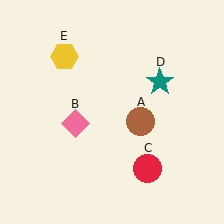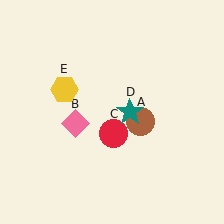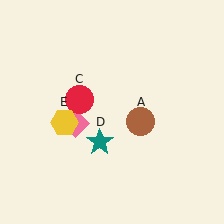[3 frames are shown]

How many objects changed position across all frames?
3 objects changed position: red circle (object C), teal star (object D), yellow hexagon (object E).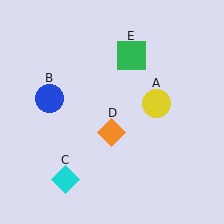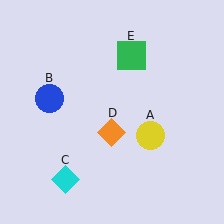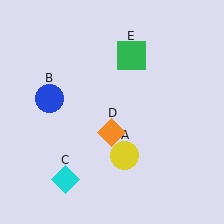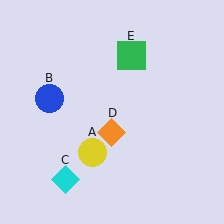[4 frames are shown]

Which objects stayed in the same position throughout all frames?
Blue circle (object B) and cyan diamond (object C) and orange diamond (object D) and green square (object E) remained stationary.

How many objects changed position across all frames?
1 object changed position: yellow circle (object A).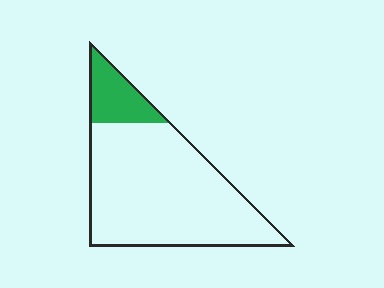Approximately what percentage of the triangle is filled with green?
Approximately 15%.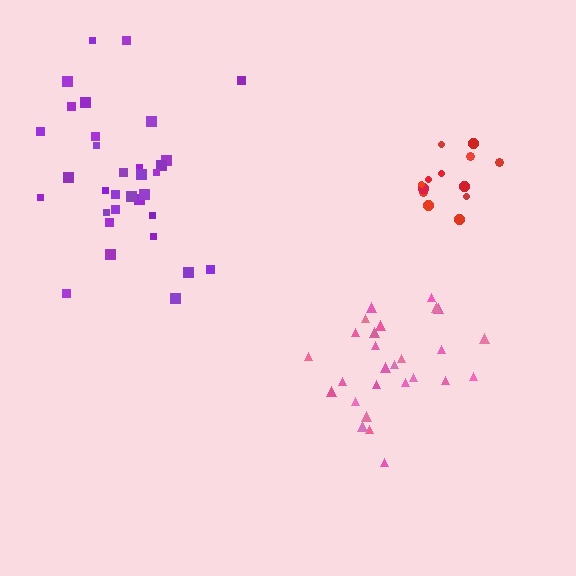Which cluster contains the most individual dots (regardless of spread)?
Purple (33).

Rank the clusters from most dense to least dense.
pink, red, purple.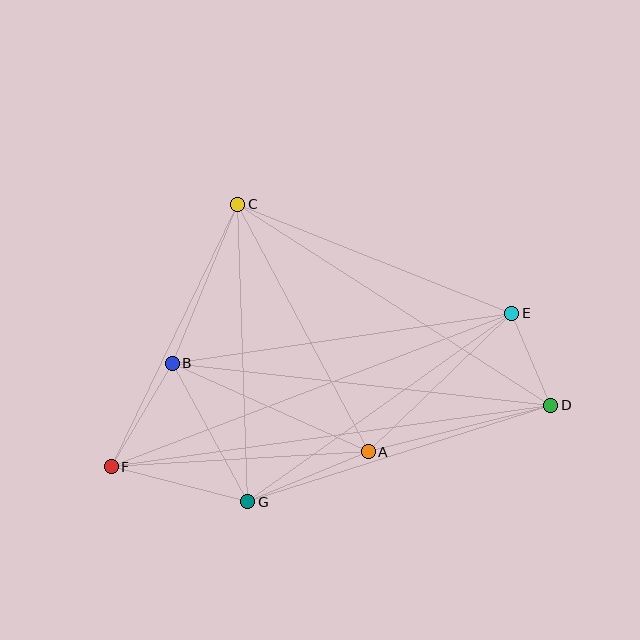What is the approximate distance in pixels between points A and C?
The distance between A and C is approximately 280 pixels.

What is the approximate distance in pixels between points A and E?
The distance between A and E is approximately 199 pixels.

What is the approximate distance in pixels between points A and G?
The distance between A and G is approximately 131 pixels.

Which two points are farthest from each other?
Points D and F are farthest from each other.